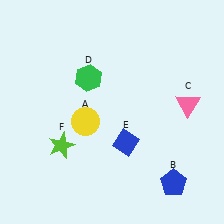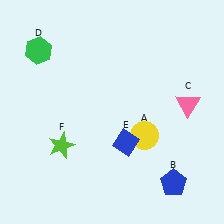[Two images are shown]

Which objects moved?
The objects that moved are: the yellow circle (A), the green hexagon (D).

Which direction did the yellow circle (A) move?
The yellow circle (A) moved right.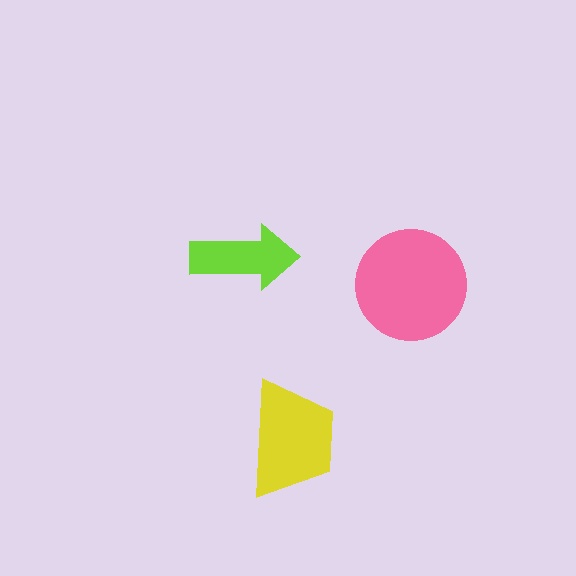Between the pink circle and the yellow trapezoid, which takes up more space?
The pink circle.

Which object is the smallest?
The lime arrow.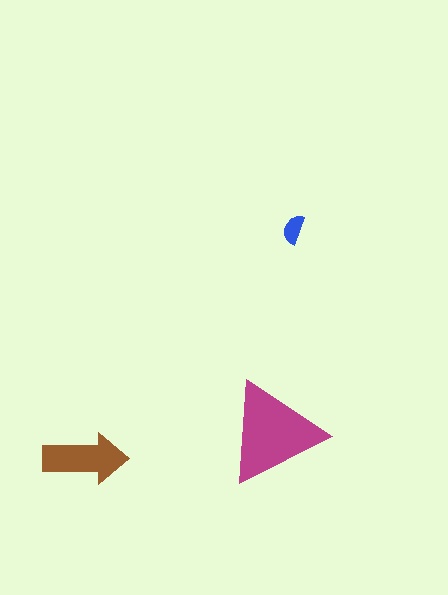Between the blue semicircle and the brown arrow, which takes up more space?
The brown arrow.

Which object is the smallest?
The blue semicircle.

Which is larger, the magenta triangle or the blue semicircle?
The magenta triangle.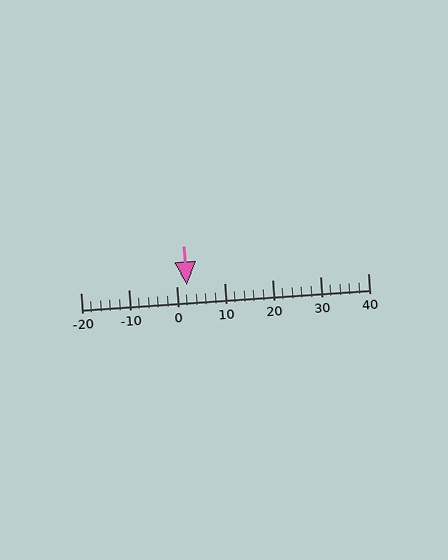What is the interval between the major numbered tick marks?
The major tick marks are spaced 10 units apart.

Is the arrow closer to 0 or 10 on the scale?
The arrow is closer to 0.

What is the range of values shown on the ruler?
The ruler shows values from -20 to 40.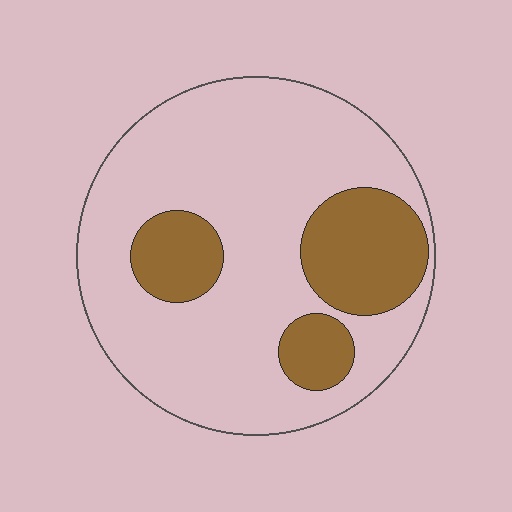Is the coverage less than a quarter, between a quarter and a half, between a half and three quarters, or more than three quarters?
Less than a quarter.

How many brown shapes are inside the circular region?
3.